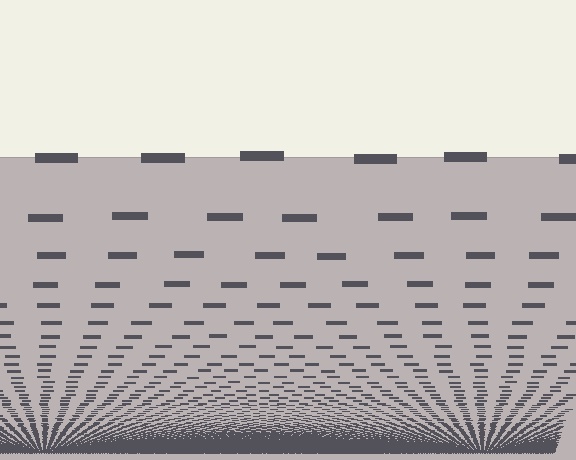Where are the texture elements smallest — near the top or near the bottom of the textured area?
Near the bottom.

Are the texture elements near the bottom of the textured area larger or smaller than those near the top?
Smaller. The gradient is inverted — elements near the bottom are smaller and denser.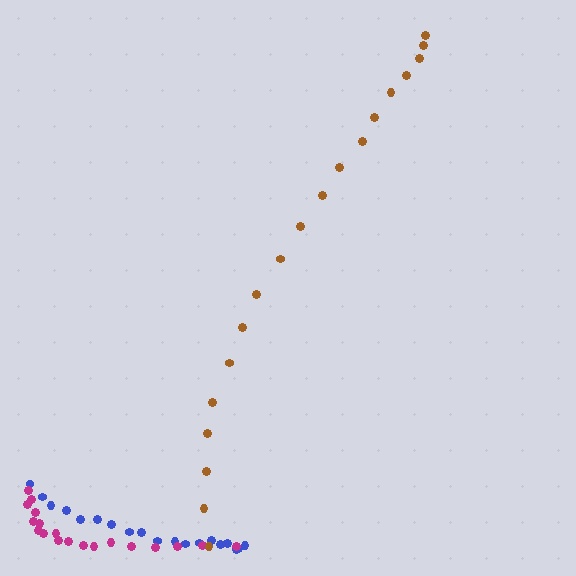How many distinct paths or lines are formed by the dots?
There are 3 distinct paths.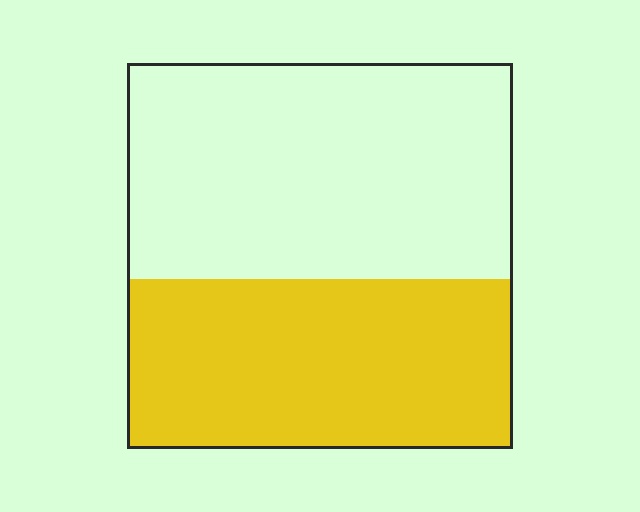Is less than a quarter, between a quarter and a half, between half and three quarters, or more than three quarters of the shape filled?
Between a quarter and a half.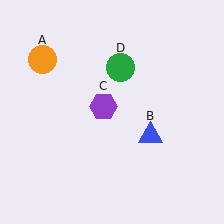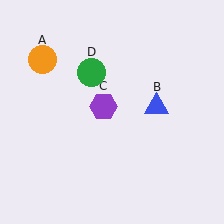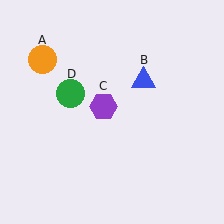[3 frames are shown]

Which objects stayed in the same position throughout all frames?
Orange circle (object A) and purple hexagon (object C) remained stationary.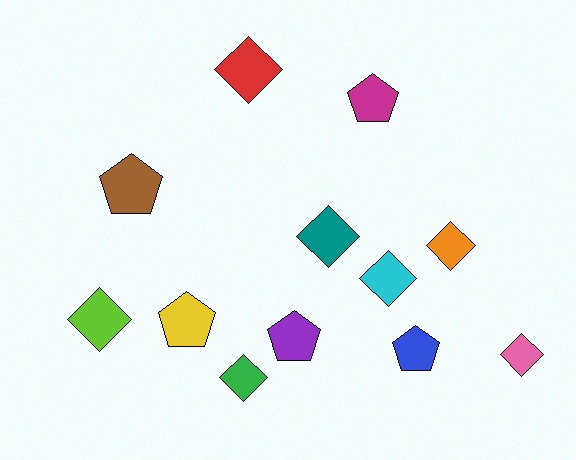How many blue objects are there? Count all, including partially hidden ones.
There is 1 blue object.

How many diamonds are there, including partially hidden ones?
There are 7 diamonds.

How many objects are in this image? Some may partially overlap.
There are 12 objects.